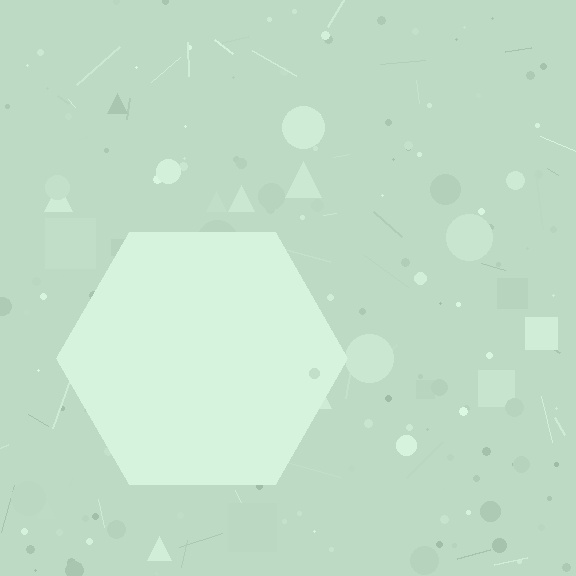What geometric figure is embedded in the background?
A hexagon is embedded in the background.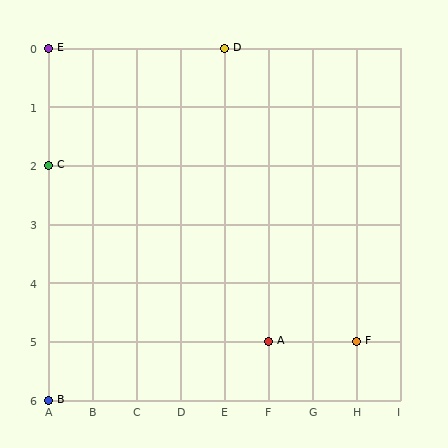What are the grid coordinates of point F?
Point F is at grid coordinates (H, 5).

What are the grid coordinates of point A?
Point A is at grid coordinates (F, 5).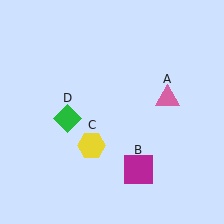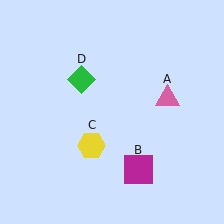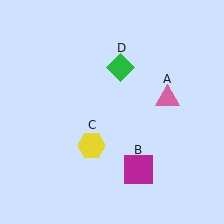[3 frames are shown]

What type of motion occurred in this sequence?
The green diamond (object D) rotated clockwise around the center of the scene.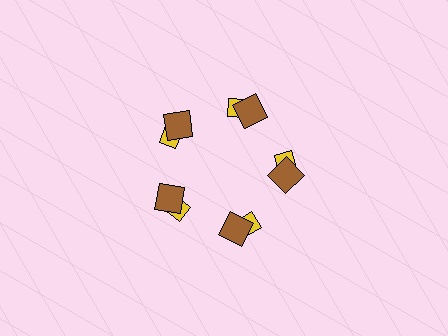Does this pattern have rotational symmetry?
Yes, this pattern has 5-fold rotational symmetry. It looks the same after rotating 72 degrees around the center.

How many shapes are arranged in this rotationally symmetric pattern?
There are 10 shapes, arranged in 5 groups of 2.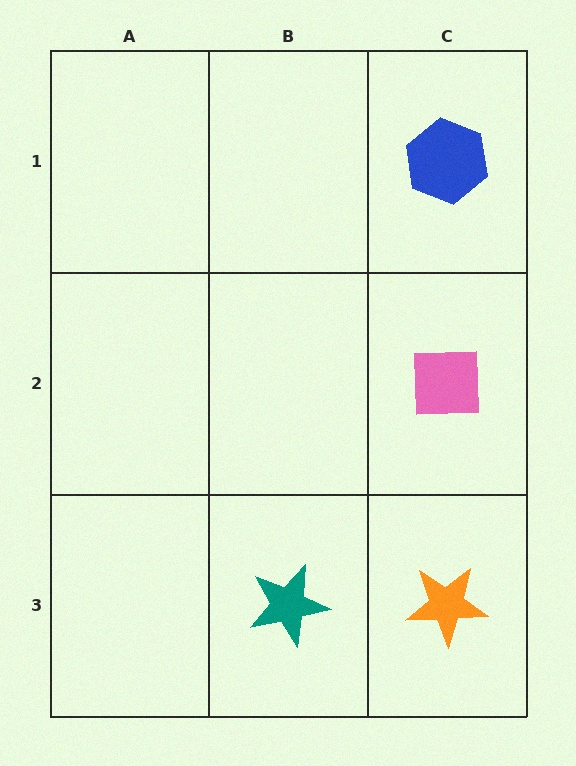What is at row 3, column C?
An orange star.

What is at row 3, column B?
A teal star.